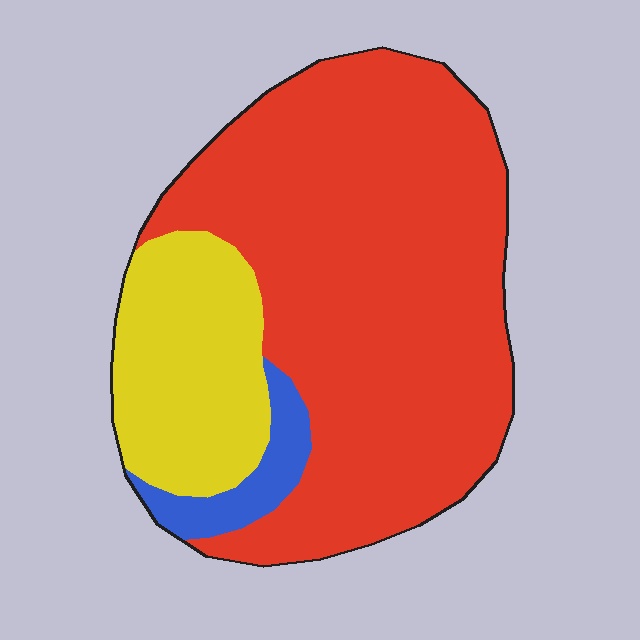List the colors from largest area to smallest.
From largest to smallest: red, yellow, blue.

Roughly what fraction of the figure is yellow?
Yellow covers 22% of the figure.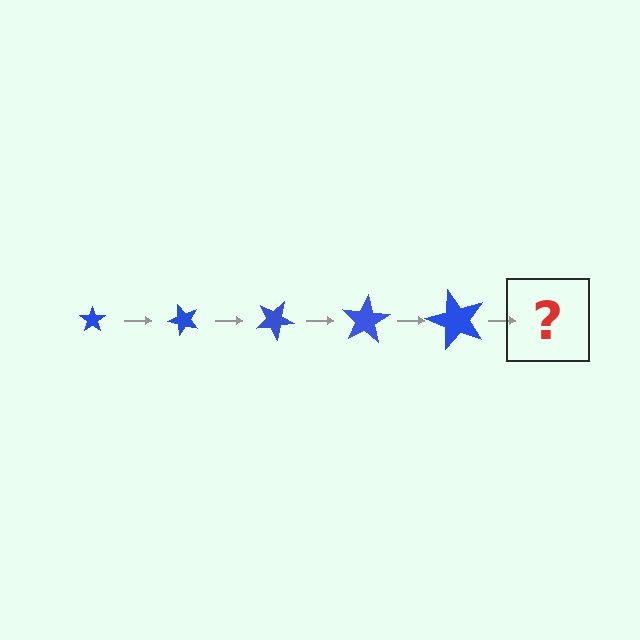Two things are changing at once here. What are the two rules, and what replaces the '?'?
The two rules are that the star grows larger each step and it rotates 50 degrees each step. The '?' should be a star, larger than the previous one and rotated 250 degrees from the start.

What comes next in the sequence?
The next element should be a star, larger than the previous one and rotated 250 degrees from the start.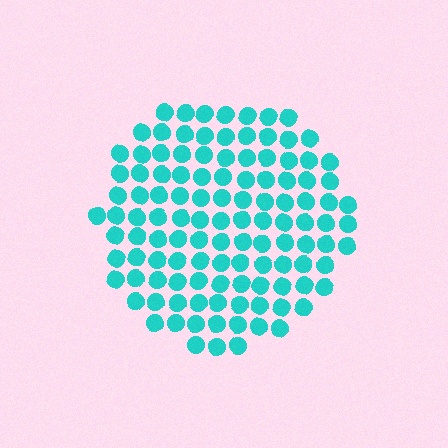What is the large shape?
The large shape is a circle.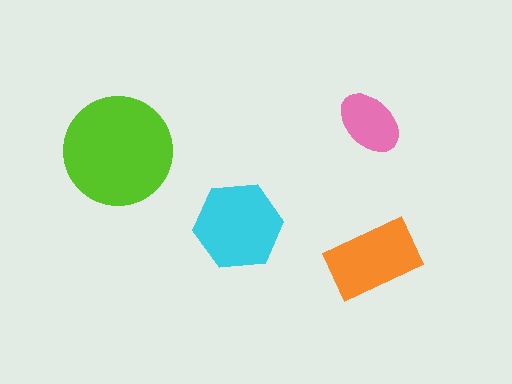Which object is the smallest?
The pink ellipse.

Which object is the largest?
The lime circle.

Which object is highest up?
The pink ellipse is topmost.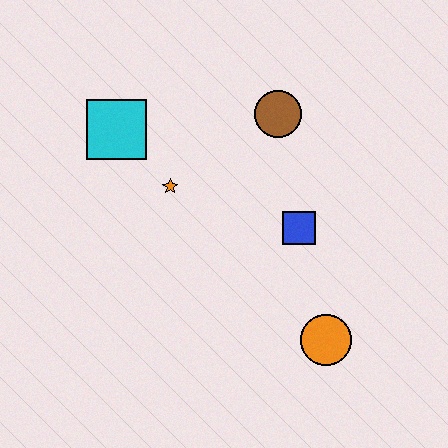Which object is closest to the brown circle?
The blue square is closest to the brown circle.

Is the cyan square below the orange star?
No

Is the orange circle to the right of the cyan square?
Yes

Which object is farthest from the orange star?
The orange circle is farthest from the orange star.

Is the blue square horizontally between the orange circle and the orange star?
Yes